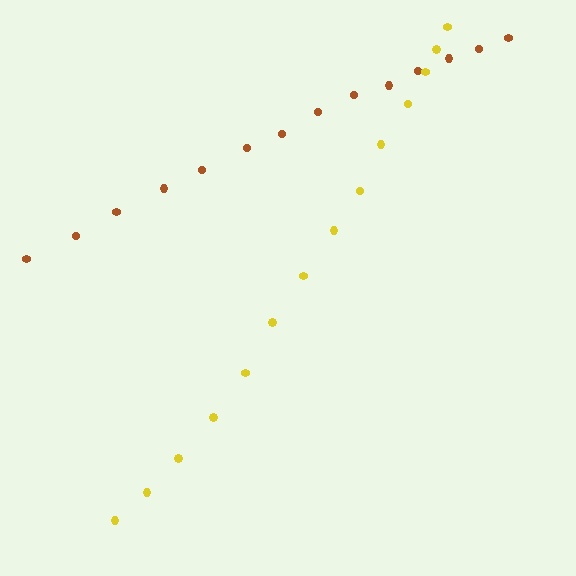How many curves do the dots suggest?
There are 2 distinct paths.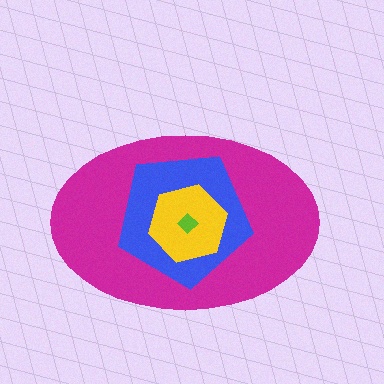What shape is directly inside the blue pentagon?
The yellow hexagon.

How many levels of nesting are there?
4.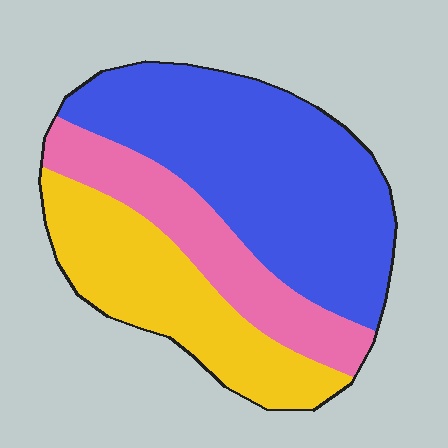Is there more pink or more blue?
Blue.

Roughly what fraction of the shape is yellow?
Yellow covers roughly 30% of the shape.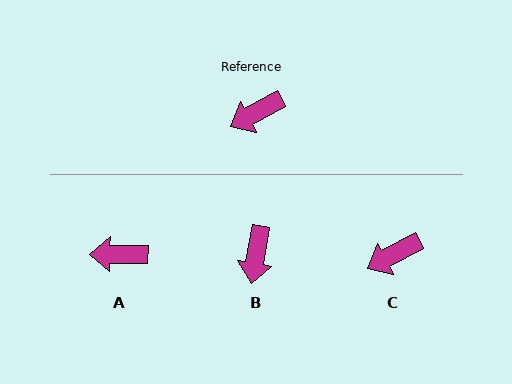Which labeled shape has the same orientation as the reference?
C.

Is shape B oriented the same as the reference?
No, it is off by about 52 degrees.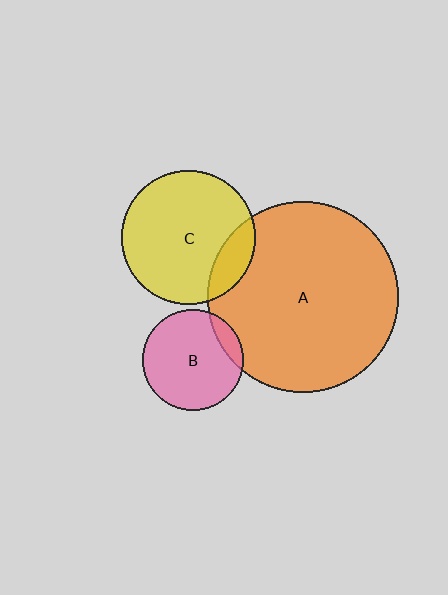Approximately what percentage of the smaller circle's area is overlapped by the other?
Approximately 10%.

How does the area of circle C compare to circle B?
Approximately 1.8 times.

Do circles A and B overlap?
Yes.